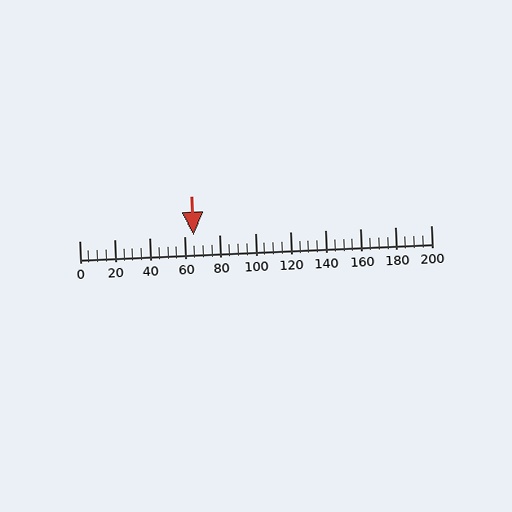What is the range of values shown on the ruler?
The ruler shows values from 0 to 200.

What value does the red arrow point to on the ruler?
The red arrow points to approximately 65.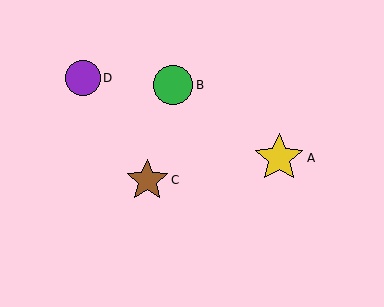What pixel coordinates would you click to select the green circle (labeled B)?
Click at (173, 85) to select the green circle B.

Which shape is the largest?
The yellow star (labeled A) is the largest.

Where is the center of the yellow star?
The center of the yellow star is at (279, 158).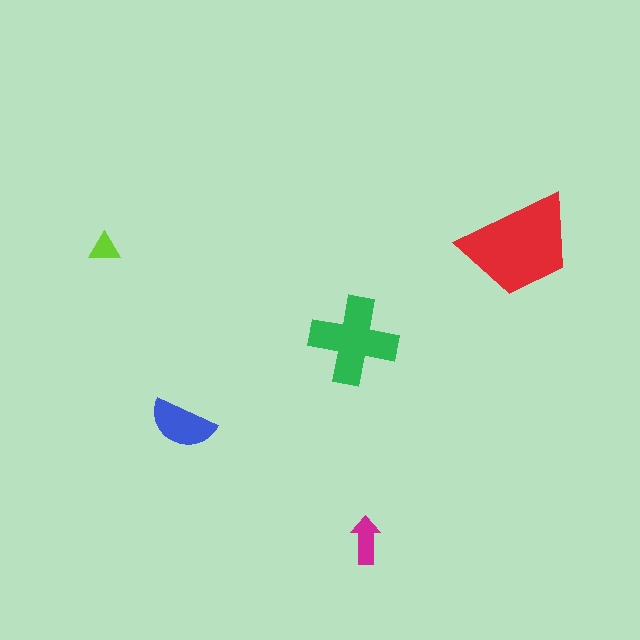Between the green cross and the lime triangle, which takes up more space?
The green cross.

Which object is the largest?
The red trapezoid.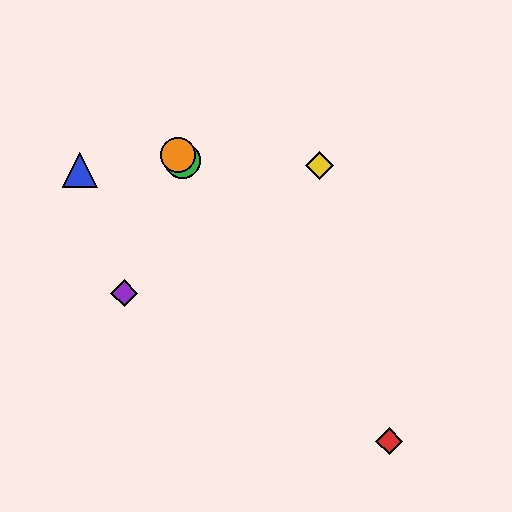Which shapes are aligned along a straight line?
The red diamond, the green circle, the orange circle are aligned along a straight line.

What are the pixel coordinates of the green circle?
The green circle is at (183, 161).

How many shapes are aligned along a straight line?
3 shapes (the red diamond, the green circle, the orange circle) are aligned along a straight line.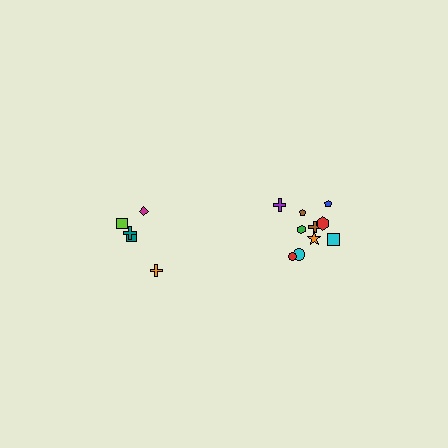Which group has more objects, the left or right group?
The right group.